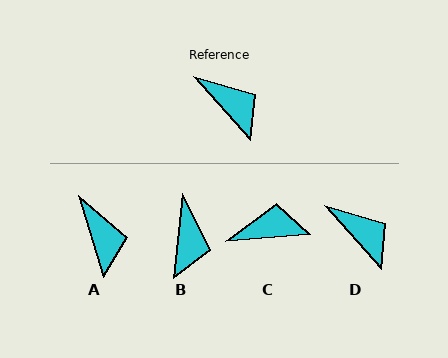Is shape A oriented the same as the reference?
No, it is off by about 24 degrees.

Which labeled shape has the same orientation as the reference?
D.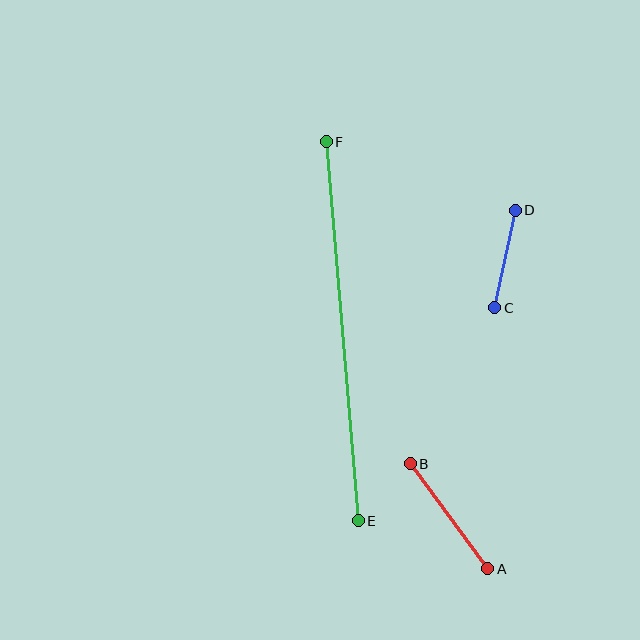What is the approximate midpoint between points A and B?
The midpoint is at approximately (449, 516) pixels.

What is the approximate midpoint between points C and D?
The midpoint is at approximately (505, 259) pixels.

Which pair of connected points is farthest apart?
Points E and F are farthest apart.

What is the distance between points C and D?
The distance is approximately 100 pixels.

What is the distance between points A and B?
The distance is approximately 131 pixels.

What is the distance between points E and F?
The distance is approximately 380 pixels.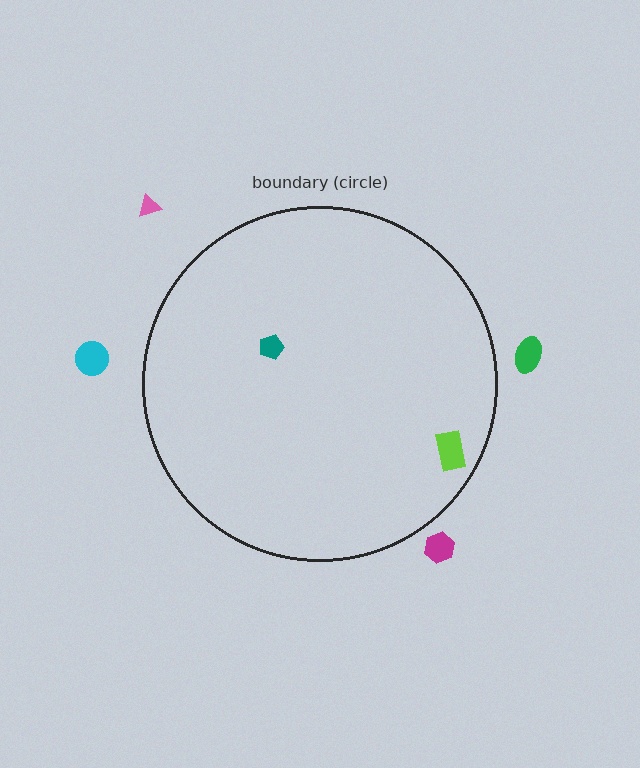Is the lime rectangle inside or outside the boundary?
Inside.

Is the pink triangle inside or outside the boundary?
Outside.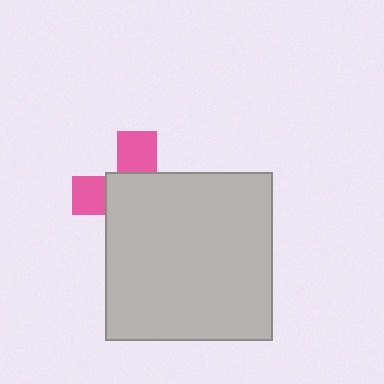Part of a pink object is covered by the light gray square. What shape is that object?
It is a cross.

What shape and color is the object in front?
The object in front is a light gray square.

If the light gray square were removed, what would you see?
You would see the complete pink cross.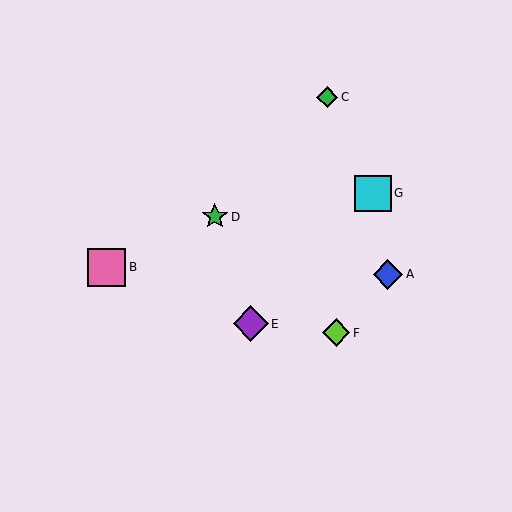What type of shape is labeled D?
Shape D is a green star.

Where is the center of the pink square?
The center of the pink square is at (107, 267).